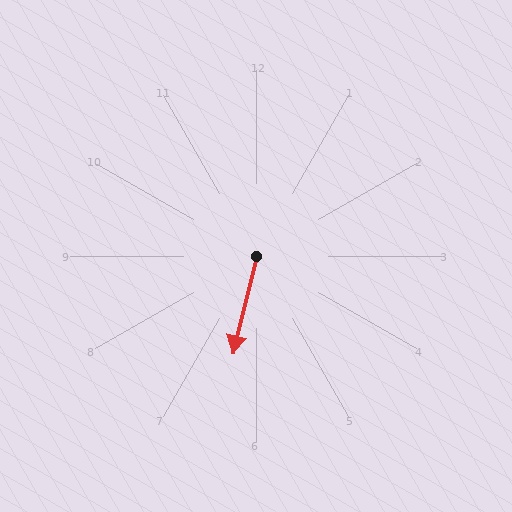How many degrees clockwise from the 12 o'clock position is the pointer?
Approximately 194 degrees.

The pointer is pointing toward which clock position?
Roughly 6 o'clock.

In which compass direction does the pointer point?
South.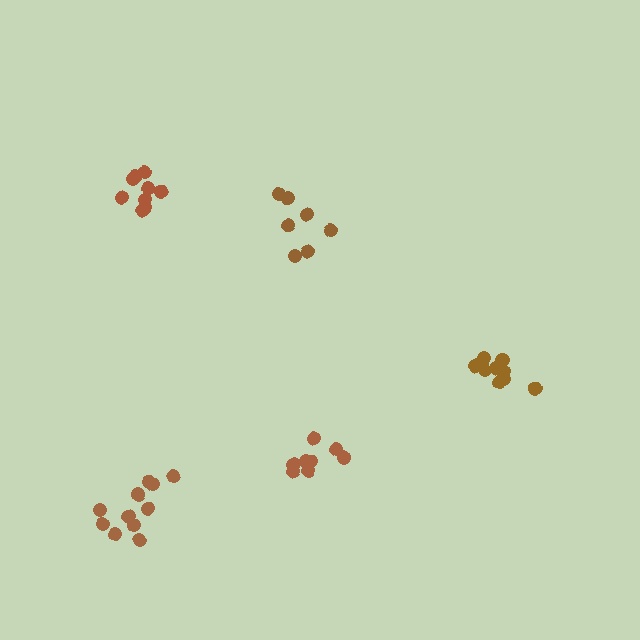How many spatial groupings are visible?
There are 5 spatial groupings.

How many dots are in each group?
Group 1: 10 dots, Group 2: 7 dots, Group 3: 8 dots, Group 4: 11 dots, Group 5: 9 dots (45 total).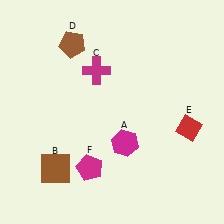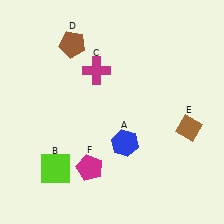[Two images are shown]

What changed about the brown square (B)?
In Image 1, B is brown. In Image 2, it changed to lime.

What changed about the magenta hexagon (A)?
In Image 1, A is magenta. In Image 2, it changed to blue.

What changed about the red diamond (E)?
In Image 1, E is red. In Image 2, it changed to brown.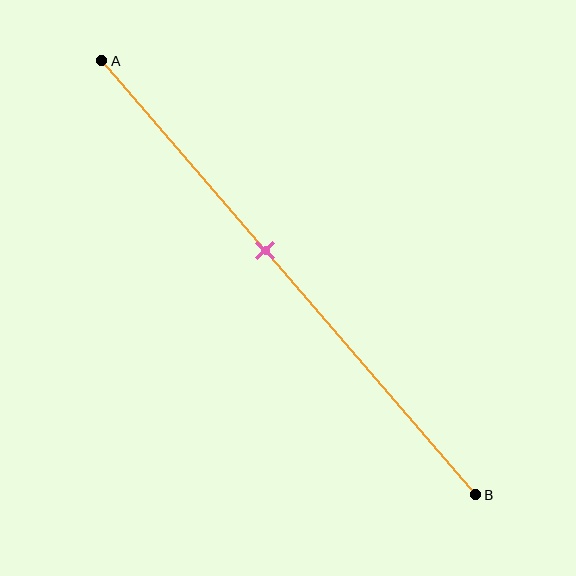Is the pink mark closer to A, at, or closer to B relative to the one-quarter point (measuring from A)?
The pink mark is closer to point B than the one-quarter point of segment AB.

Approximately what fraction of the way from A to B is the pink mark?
The pink mark is approximately 45% of the way from A to B.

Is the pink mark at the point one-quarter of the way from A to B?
No, the mark is at about 45% from A, not at the 25% one-quarter point.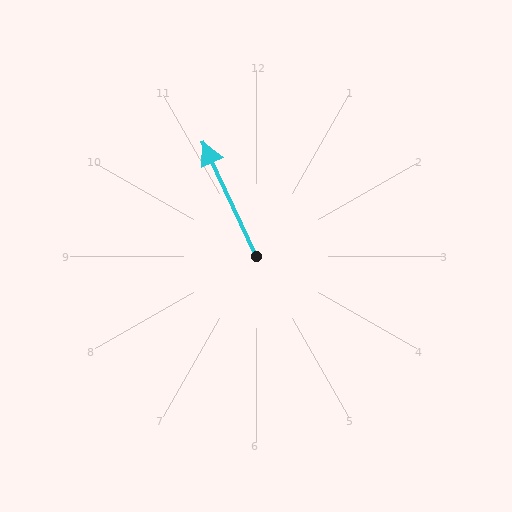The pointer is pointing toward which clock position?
Roughly 11 o'clock.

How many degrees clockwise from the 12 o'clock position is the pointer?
Approximately 335 degrees.